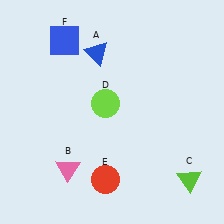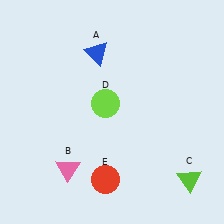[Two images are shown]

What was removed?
The blue square (F) was removed in Image 2.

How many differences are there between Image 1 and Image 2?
There is 1 difference between the two images.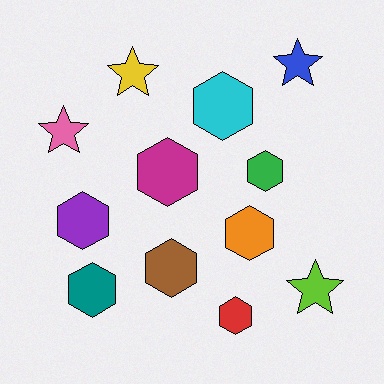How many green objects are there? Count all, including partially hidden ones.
There is 1 green object.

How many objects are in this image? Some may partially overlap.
There are 12 objects.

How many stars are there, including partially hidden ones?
There are 4 stars.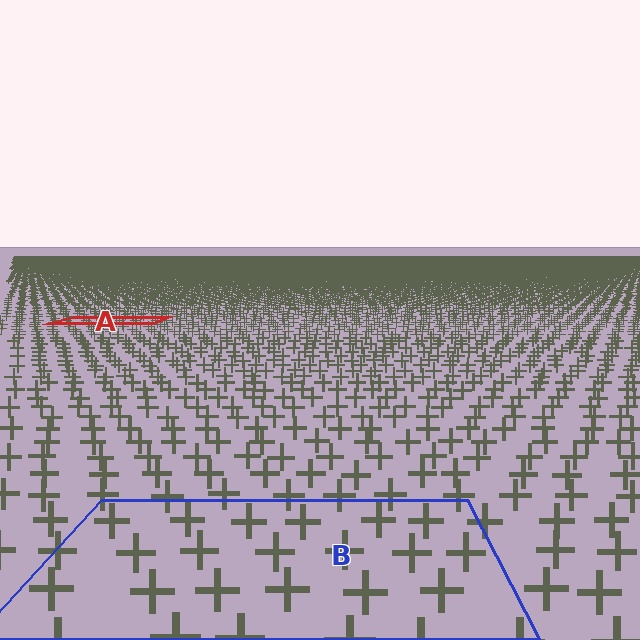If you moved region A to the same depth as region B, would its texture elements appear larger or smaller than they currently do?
They would appear larger. At a closer depth, the same texture elements are projected at a bigger on-screen size.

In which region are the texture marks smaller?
The texture marks are smaller in region A, because it is farther away.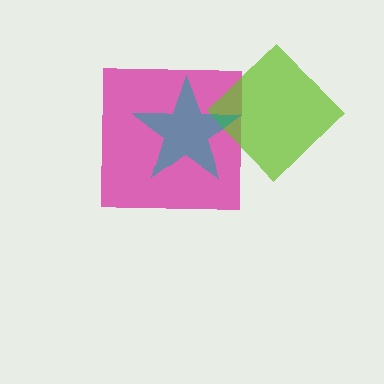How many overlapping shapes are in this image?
There are 3 overlapping shapes in the image.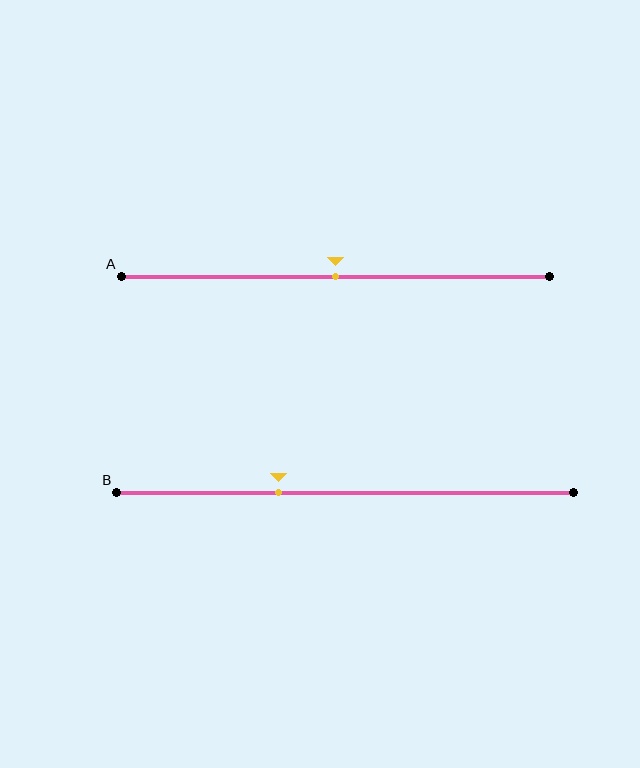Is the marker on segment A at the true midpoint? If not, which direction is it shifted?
Yes, the marker on segment A is at the true midpoint.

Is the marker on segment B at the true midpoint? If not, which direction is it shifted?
No, the marker on segment B is shifted to the left by about 15% of the segment length.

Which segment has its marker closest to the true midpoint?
Segment A has its marker closest to the true midpoint.